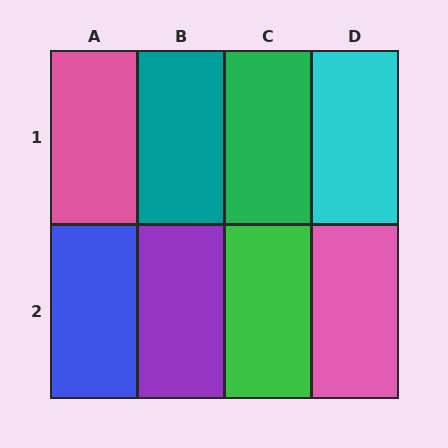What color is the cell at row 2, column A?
Blue.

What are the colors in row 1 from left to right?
Pink, teal, green, cyan.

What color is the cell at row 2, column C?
Green.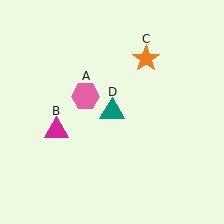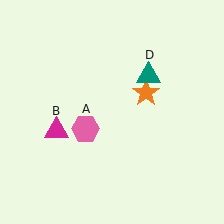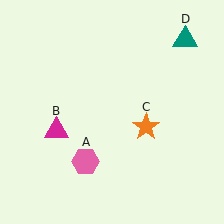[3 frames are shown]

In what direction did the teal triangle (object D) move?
The teal triangle (object D) moved up and to the right.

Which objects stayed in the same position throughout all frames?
Magenta triangle (object B) remained stationary.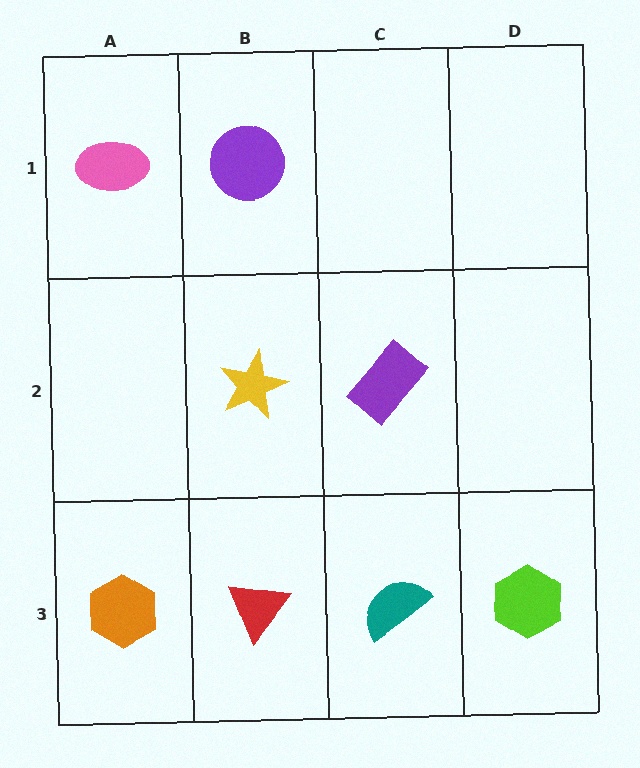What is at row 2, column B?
A yellow star.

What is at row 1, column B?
A purple circle.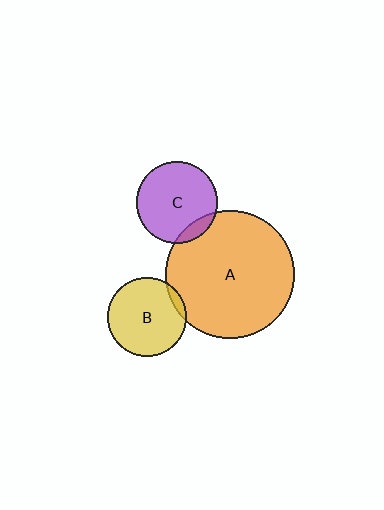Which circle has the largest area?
Circle A (orange).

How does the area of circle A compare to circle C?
Approximately 2.5 times.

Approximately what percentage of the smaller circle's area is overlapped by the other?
Approximately 5%.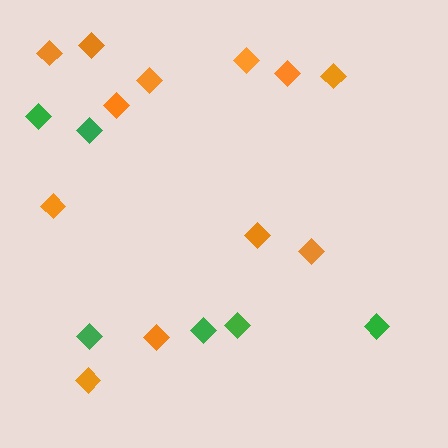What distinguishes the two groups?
There are 2 groups: one group of orange diamonds (12) and one group of green diamonds (6).